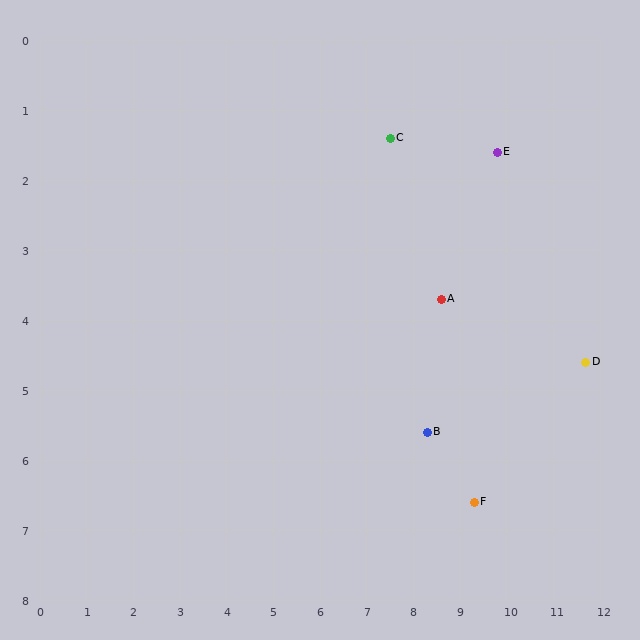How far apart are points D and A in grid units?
Points D and A are about 3.2 grid units apart.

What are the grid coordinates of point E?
Point E is at approximately (9.8, 1.6).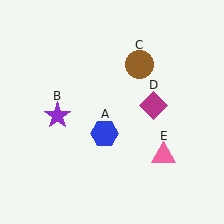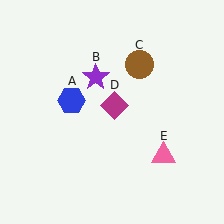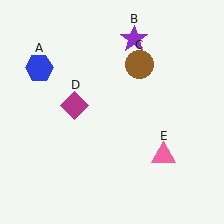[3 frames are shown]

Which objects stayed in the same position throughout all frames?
Brown circle (object C) and pink triangle (object E) remained stationary.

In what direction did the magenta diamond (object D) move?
The magenta diamond (object D) moved left.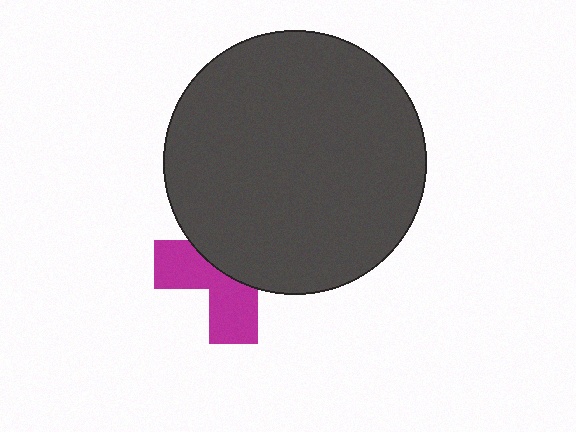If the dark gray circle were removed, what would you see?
You would see the complete magenta cross.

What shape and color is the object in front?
The object in front is a dark gray circle.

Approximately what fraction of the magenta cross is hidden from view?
Roughly 58% of the magenta cross is hidden behind the dark gray circle.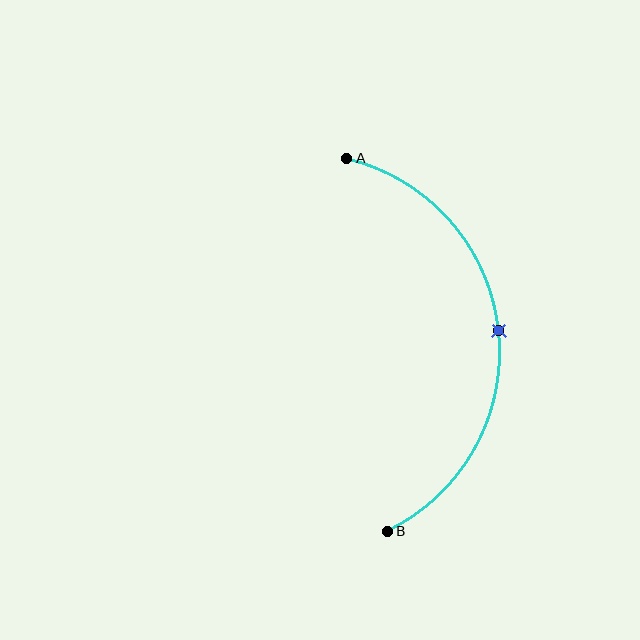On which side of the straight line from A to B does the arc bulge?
The arc bulges to the right of the straight line connecting A and B.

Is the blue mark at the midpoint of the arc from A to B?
Yes. The blue mark lies on the arc at equal arc-length from both A and B — it is the arc midpoint.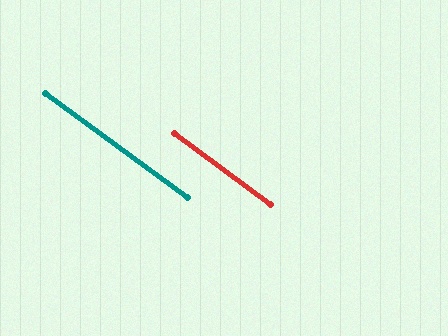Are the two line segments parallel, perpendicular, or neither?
Parallel — their directions differ by only 0.3°.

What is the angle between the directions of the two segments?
Approximately 0 degrees.